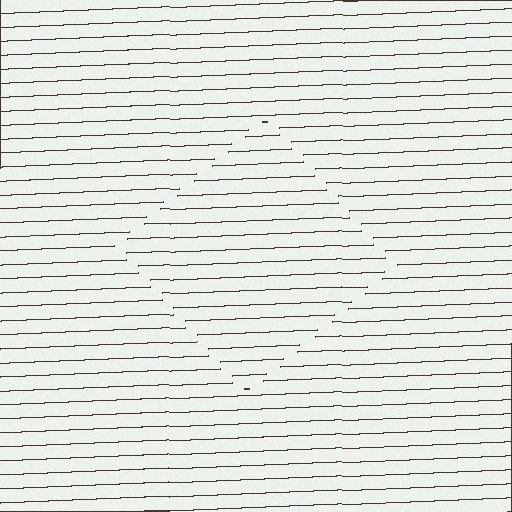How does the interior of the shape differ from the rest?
The interior of the shape contains the same grating, shifted by half a period — the contour is defined by the phase discontinuity where line-ends from the inner and outer gratings abut.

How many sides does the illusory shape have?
4 sides — the line-ends trace a square.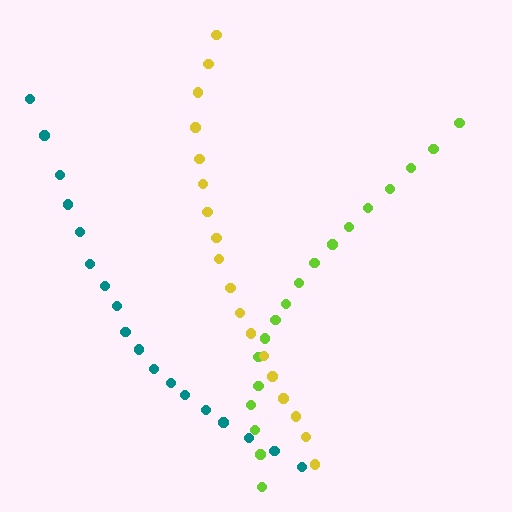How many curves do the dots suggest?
There are 3 distinct paths.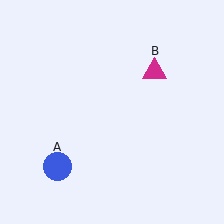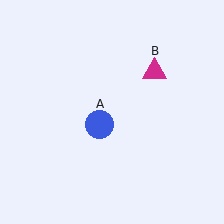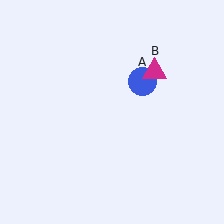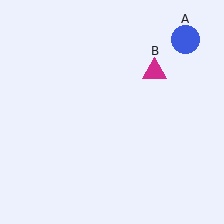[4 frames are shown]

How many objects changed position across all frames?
1 object changed position: blue circle (object A).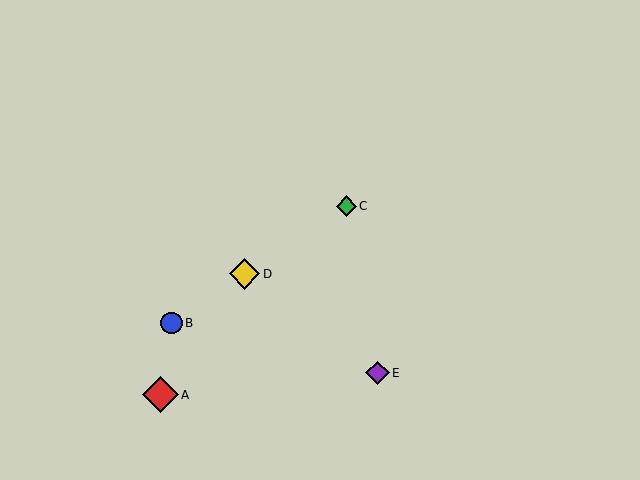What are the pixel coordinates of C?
Object C is at (346, 206).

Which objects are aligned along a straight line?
Objects B, C, D are aligned along a straight line.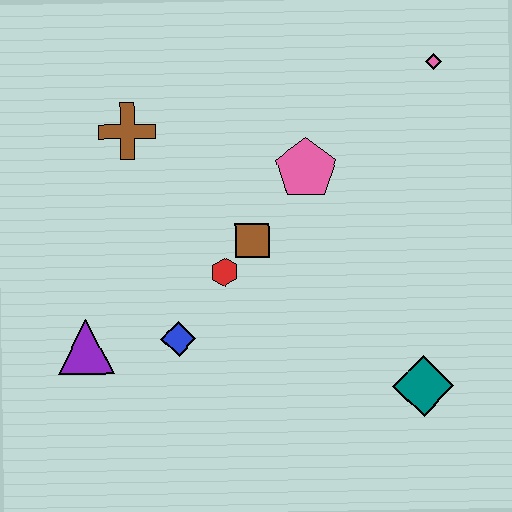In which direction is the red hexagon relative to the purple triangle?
The red hexagon is to the right of the purple triangle.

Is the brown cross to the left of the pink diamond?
Yes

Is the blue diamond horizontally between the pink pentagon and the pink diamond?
No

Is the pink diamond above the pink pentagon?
Yes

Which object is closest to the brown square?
The red hexagon is closest to the brown square.